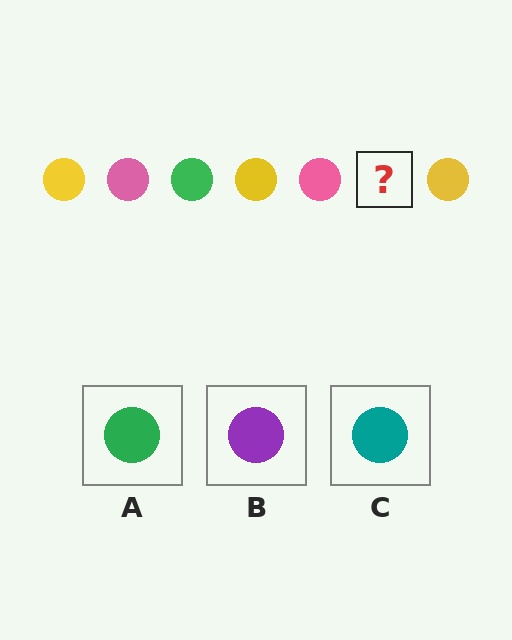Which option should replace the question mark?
Option A.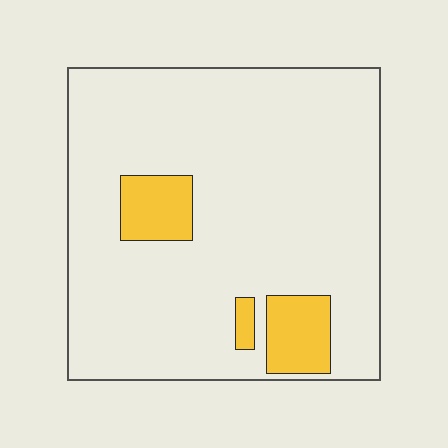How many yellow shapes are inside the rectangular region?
3.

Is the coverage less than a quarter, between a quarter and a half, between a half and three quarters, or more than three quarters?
Less than a quarter.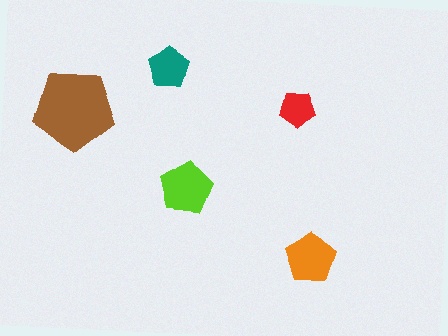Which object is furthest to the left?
The brown pentagon is leftmost.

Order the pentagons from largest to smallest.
the brown one, the lime one, the orange one, the teal one, the red one.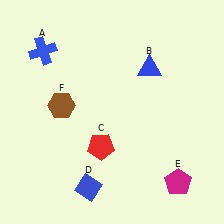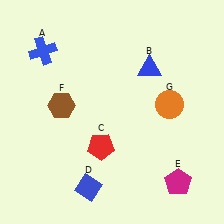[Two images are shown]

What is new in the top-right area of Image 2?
An orange circle (G) was added in the top-right area of Image 2.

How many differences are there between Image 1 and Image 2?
There is 1 difference between the two images.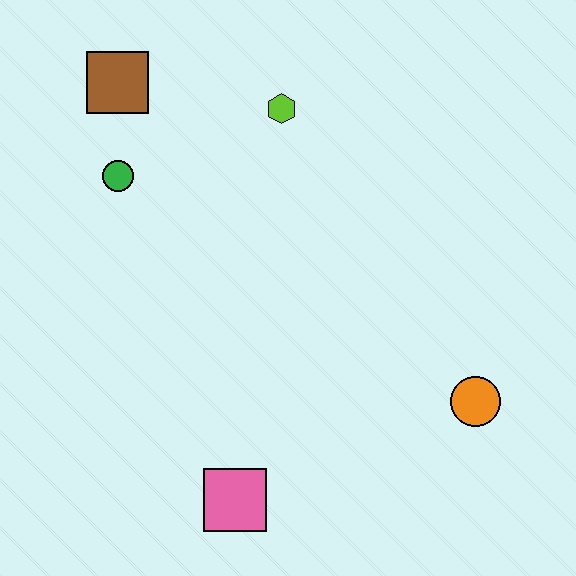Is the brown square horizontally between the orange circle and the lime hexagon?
No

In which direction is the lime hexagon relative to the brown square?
The lime hexagon is to the right of the brown square.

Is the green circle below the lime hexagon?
Yes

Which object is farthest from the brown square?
The orange circle is farthest from the brown square.